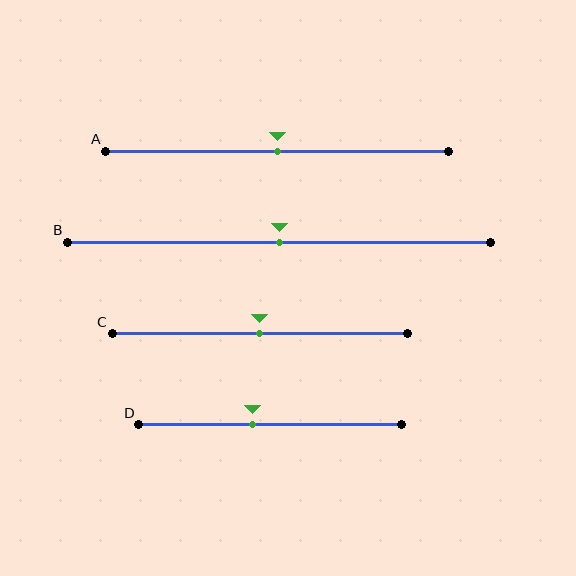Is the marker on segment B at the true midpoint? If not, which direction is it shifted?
Yes, the marker on segment B is at the true midpoint.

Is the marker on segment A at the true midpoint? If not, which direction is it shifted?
Yes, the marker on segment A is at the true midpoint.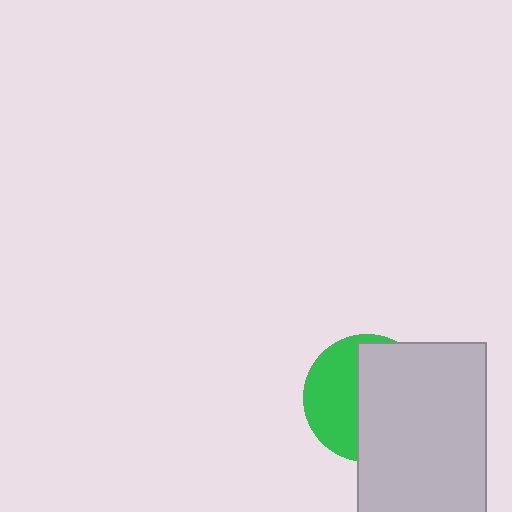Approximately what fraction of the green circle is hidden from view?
Roughly 58% of the green circle is hidden behind the light gray rectangle.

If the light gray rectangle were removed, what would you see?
You would see the complete green circle.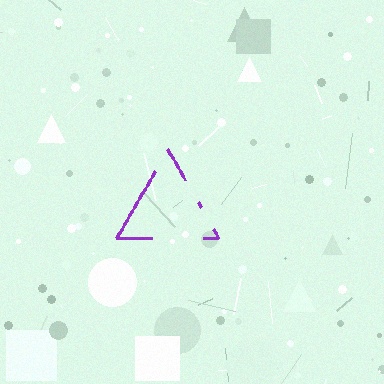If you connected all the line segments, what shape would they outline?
They would outline a triangle.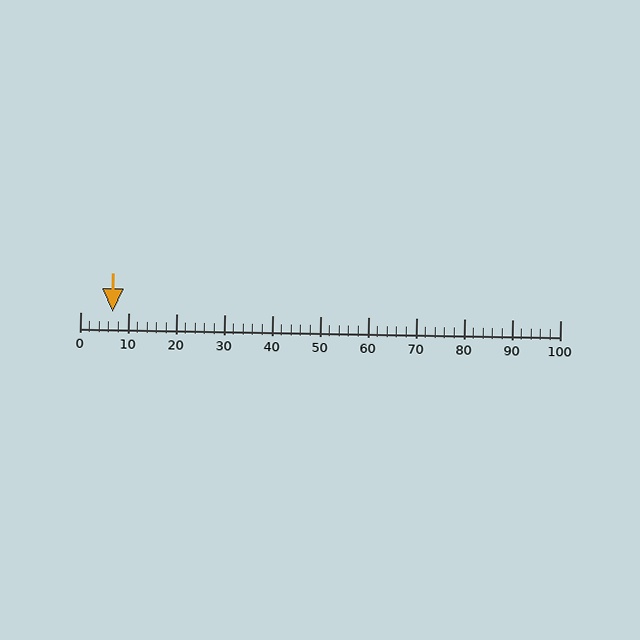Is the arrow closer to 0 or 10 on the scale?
The arrow is closer to 10.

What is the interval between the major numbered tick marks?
The major tick marks are spaced 10 units apart.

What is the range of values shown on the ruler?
The ruler shows values from 0 to 100.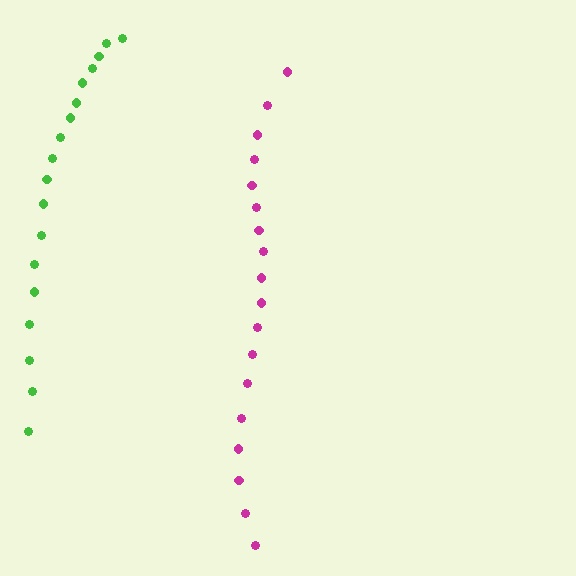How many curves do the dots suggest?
There are 2 distinct paths.